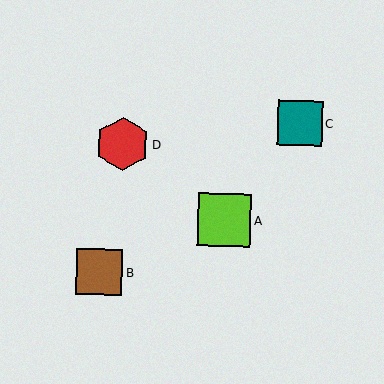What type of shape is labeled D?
Shape D is a red hexagon.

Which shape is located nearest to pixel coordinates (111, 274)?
The brown square (labeled B) at (100, 272) is nearest to that location.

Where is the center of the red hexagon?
The center of the red hexagon is at (122, 144).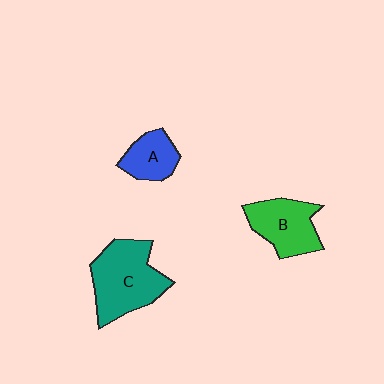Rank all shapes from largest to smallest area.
From largest to smallest: C (teal), B (green), A (blue).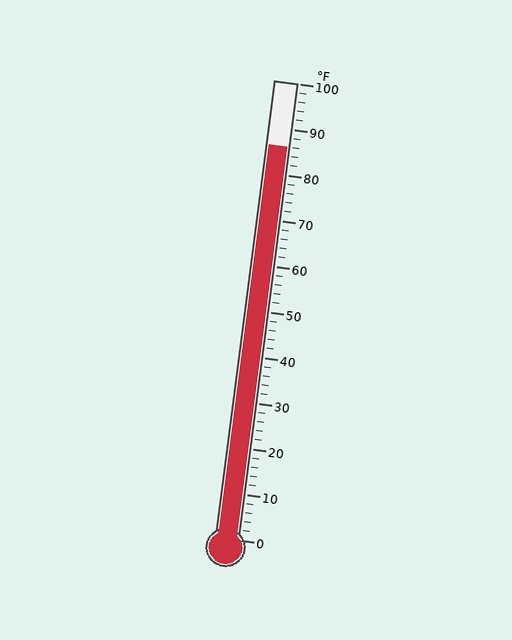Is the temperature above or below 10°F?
The temperature is above 10°F.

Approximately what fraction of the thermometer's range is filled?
The thermometer is filled to approximately 85% of its range.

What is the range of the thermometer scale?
The thermometer scale ranges from 0°F to 100°F.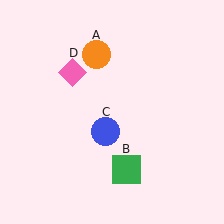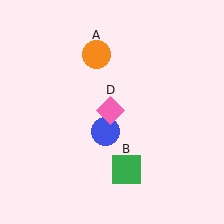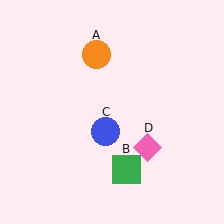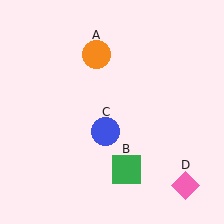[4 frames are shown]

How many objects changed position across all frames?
1 object changed position: pink diamond (object D).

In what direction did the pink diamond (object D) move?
The pink diamond (object D) moved down and to the right.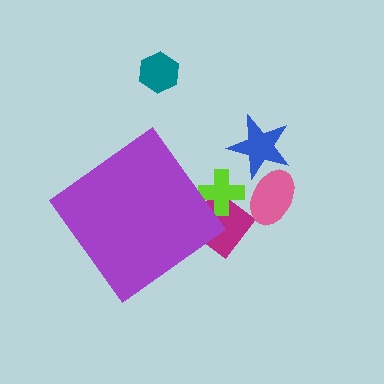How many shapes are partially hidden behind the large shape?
2 shapes are partially hidden.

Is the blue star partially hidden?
No, the blue star is fully visible.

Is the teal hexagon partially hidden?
No, the teal hexagon is fully visible.